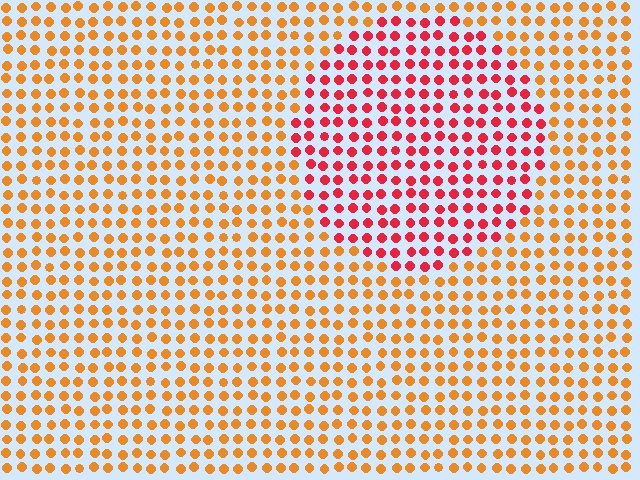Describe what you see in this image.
The image is filled with small orange elements in a uniform arrangement. A circle-shaped region is visible where the elements are tinted to a slightly different hue, forming a subtle color boundary.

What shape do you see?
I see a circle.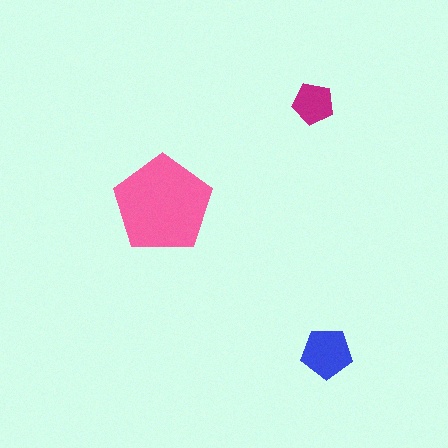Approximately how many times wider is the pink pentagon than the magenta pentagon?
About 2.5 times wider.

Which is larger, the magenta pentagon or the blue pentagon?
The blue one.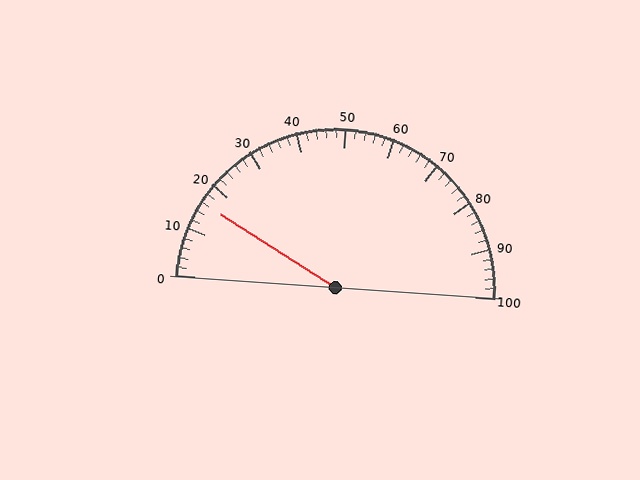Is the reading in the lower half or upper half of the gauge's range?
The reading is in the lower half of the range (0 to 100).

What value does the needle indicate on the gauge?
The needle indicates approximately 16.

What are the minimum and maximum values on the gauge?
The gauge ranges from 0 to 100.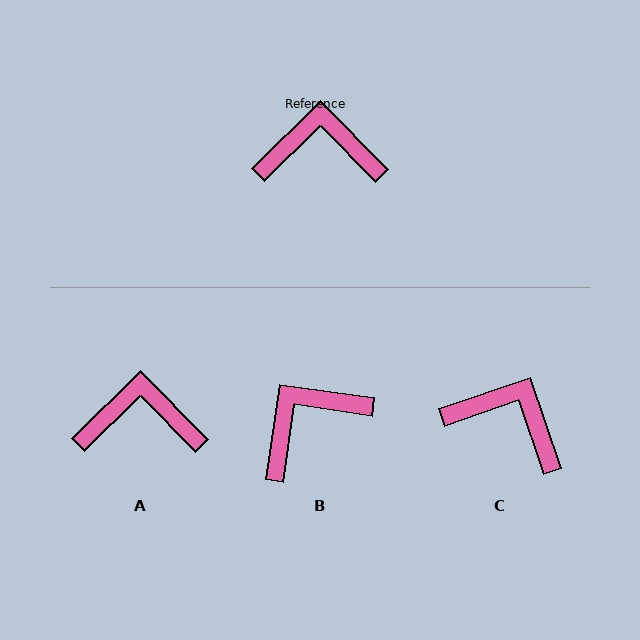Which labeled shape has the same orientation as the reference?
A.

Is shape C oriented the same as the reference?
No, it is off by about 26 degrees.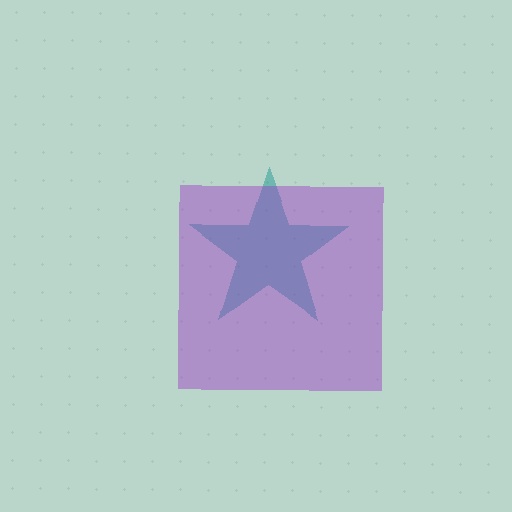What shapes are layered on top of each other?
The layered shapes are: a teal star, a purple square.